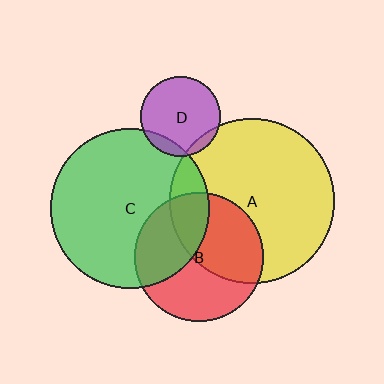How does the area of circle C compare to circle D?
Approximately 4.0 times.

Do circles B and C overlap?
Yes.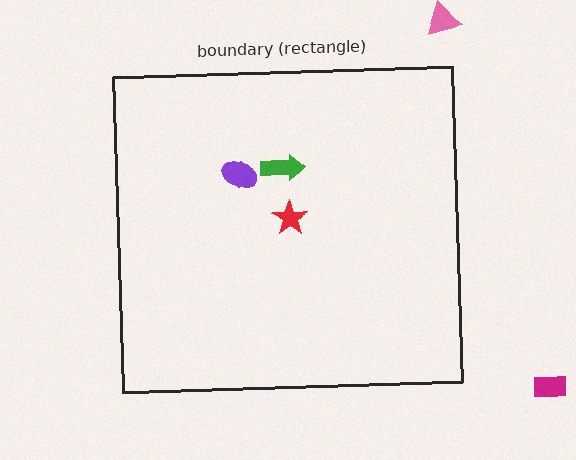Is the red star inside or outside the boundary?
Inside.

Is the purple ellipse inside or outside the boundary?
Inside.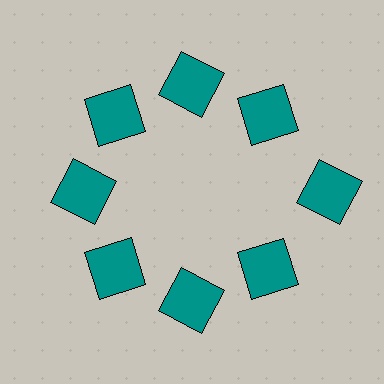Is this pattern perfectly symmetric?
No. The 8 teal squares are arranged in a ring, but one element near the 3 o'clock position is pushed outward from the center, breaking the 8-fold rotational symmetry.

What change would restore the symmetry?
The symmetry would be restored by moving it inward, back onto the ring so that all 8 squares sit at equal angles and equal distance from the center.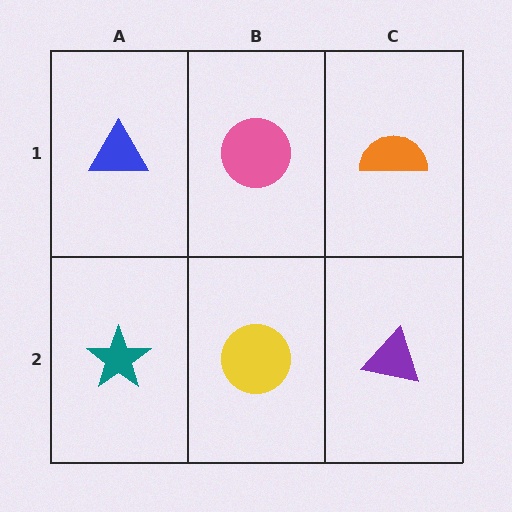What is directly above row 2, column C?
An orange semicircle.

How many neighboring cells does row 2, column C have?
2.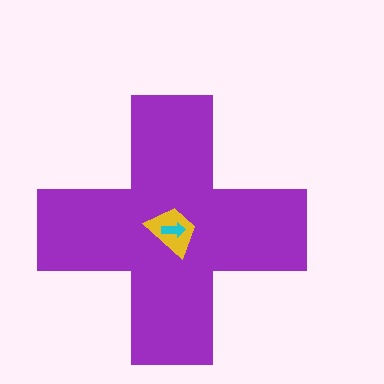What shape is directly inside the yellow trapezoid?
The cyan arrow.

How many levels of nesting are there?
3.